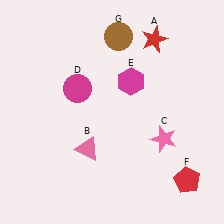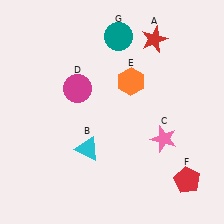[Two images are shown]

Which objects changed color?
B changed from pink to cyan. E changed from magenta to orange. G changed from brown to teal.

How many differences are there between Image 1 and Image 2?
There are 3 differences between the two images.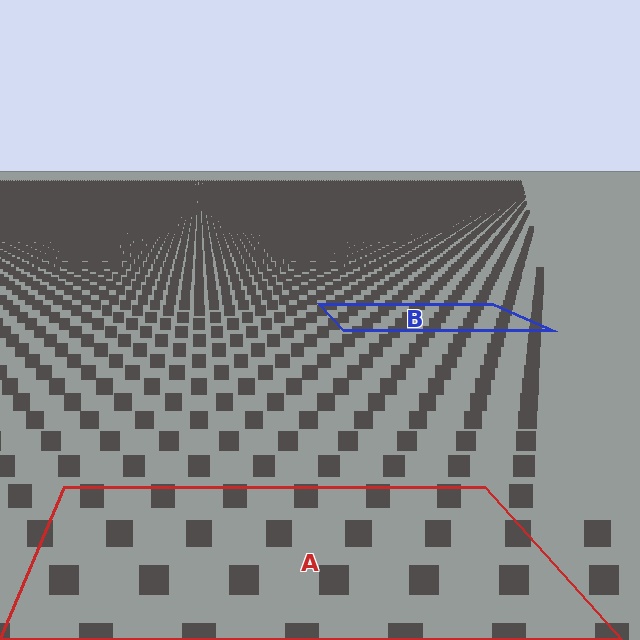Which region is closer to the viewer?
Region A is closer. The texture elements there are larger and more spread out.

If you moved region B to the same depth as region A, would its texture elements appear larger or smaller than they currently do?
They would appear larger. At a closer depth, the same texture elements are projected at a bigger on-screen size.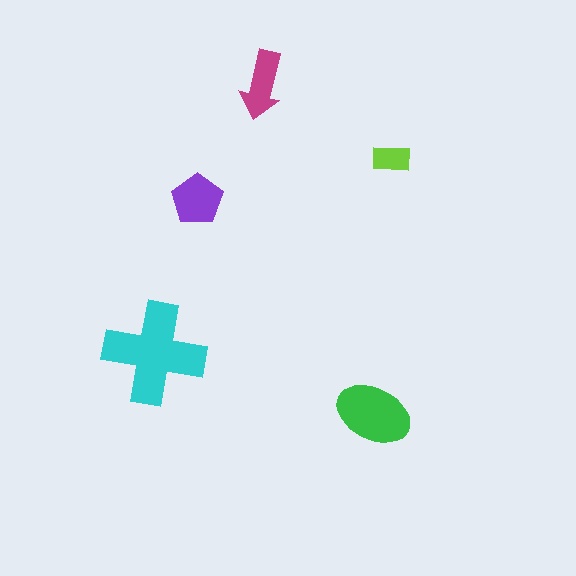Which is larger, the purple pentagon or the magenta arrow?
The purple pentagon.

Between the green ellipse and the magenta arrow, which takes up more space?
The green ellipse.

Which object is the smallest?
The lime rectangle.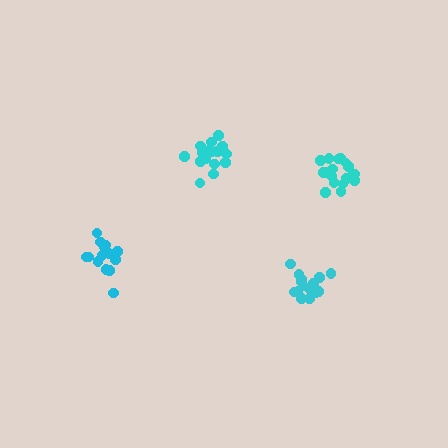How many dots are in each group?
Group 1: 16 dots, Group 2: 14 dots, Group 3: 19 dots, Group 4: 16 dots (65 total).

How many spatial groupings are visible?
There are 4 spatial groupings.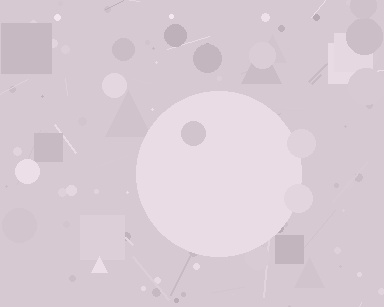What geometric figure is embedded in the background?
A circle is embedded in the background.